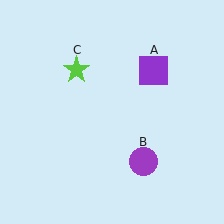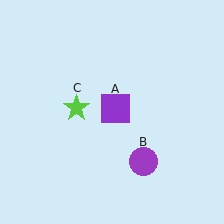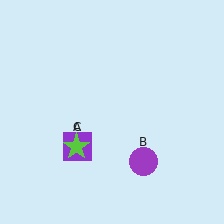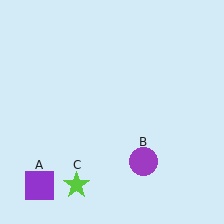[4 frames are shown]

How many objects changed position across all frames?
2 objects changed position: purple square (object A), lime star (object C).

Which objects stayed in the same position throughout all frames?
Purple circle (object B) remained stationary.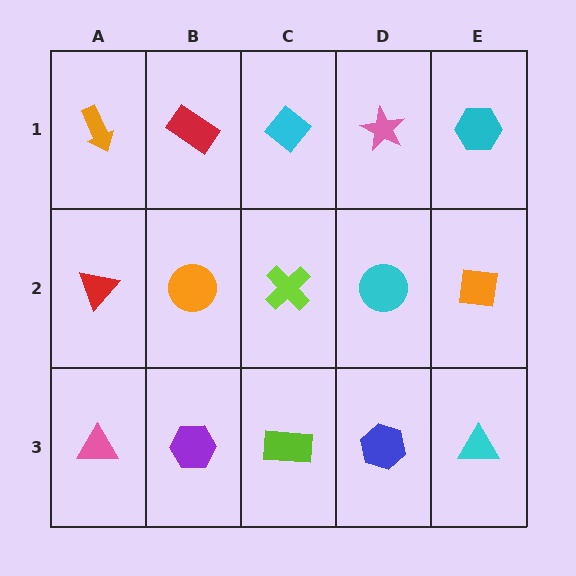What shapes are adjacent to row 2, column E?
A cyan hexagon (row 1, column E), a cyan triangle (row 3, column E), a cyan circle (row 2, column D).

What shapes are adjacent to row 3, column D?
A cyan circle (row 2, column D), a lime rectangle (row 3, column C), a cyan triangle (row 3, column E).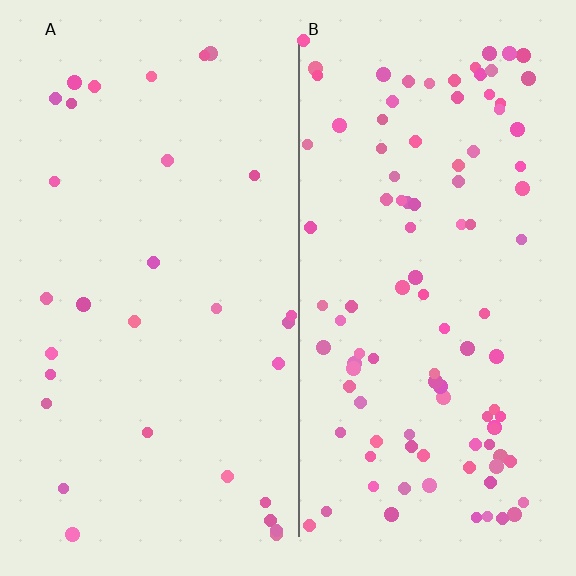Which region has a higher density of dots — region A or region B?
B (the right).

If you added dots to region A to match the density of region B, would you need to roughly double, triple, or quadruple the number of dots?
Approximately triple.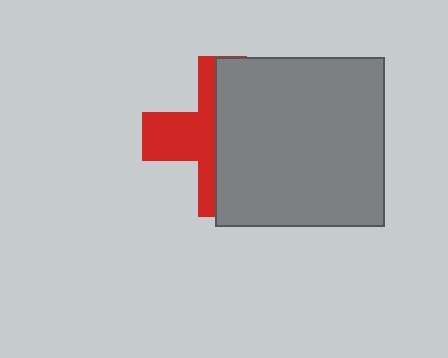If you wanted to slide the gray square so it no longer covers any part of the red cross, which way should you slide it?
Slide it right — that is the most direct way to separate the two shapes.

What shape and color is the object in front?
The object in front is a gray square.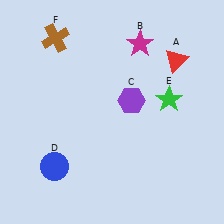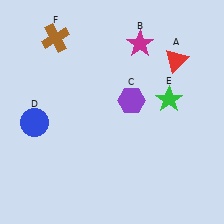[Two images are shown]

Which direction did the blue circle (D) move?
The blue circle (D) moved up.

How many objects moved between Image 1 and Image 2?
1 object moved between the two images.